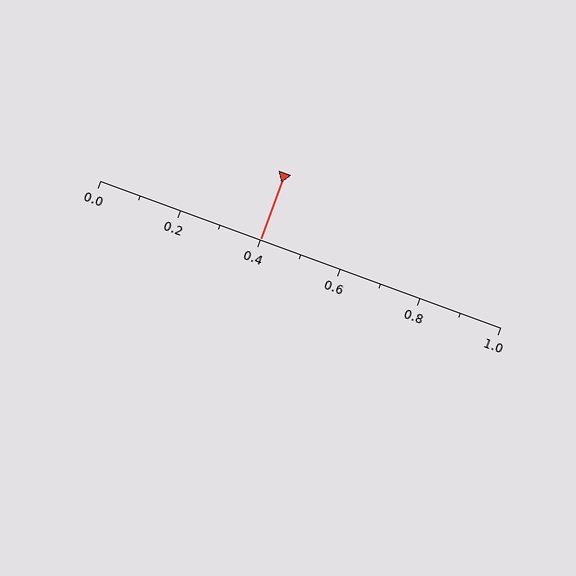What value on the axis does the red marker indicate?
The marker indicates approximately 0.4.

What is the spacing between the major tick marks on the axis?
The major ticks are spaced 0.2 apart.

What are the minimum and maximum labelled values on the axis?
The axis runs from 0.0 to 1.0.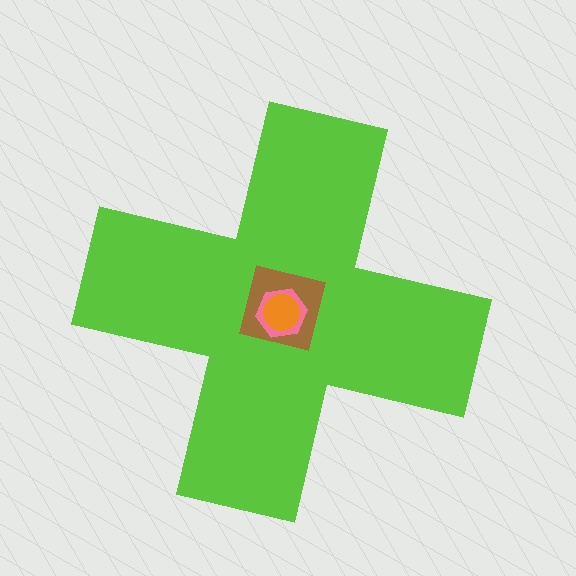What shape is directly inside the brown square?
The pink hexagon.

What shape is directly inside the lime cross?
The brown square.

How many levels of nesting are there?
4.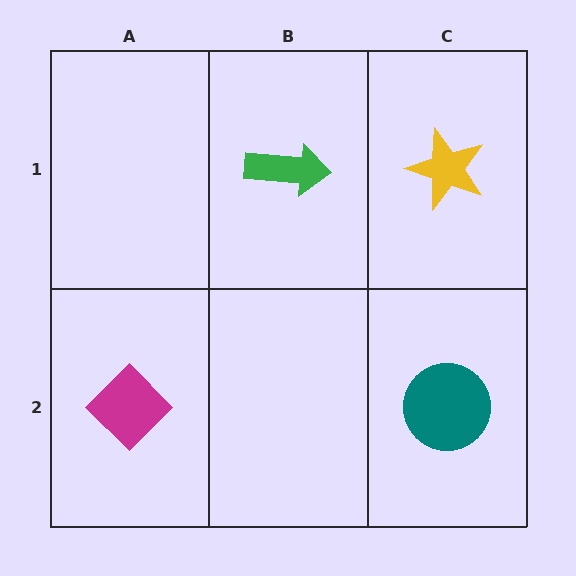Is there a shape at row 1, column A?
No, that cell is empty.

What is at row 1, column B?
A green arrow.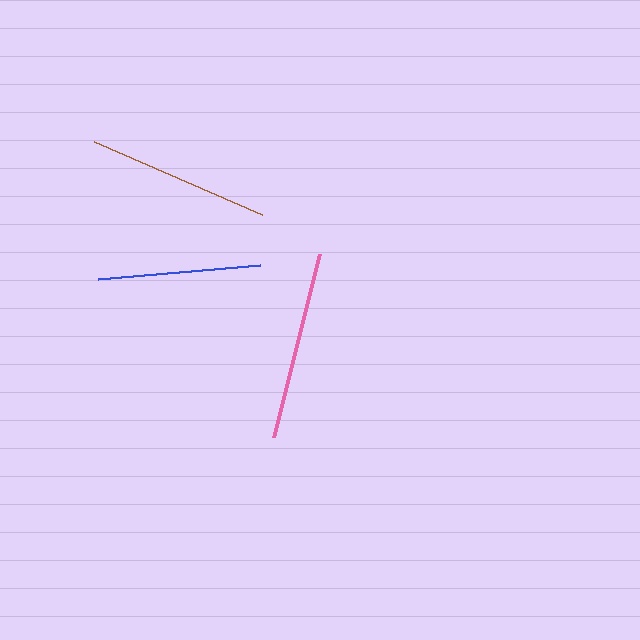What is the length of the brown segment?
The brown segment is approximately 183 pixels long.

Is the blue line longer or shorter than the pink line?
The pink line is longer than the blue line.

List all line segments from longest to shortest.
From longest to shortest: pink, brown, blue.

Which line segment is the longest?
The pink line is the longest at approximately 188 pixels.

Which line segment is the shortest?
The blue line is the shortest at approximately 163 pixels.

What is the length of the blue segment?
The blue segment is approximately 163 pixels long.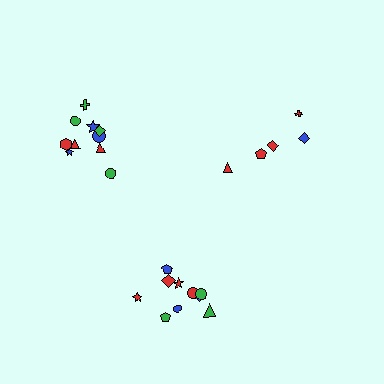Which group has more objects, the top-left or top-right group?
The top-left group.